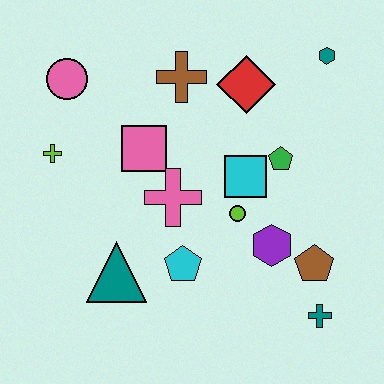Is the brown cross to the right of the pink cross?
Yes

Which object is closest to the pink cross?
The pink square is closest to the pink cross.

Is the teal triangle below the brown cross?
Yes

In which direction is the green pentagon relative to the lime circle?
The green pentagon is above the lime circle.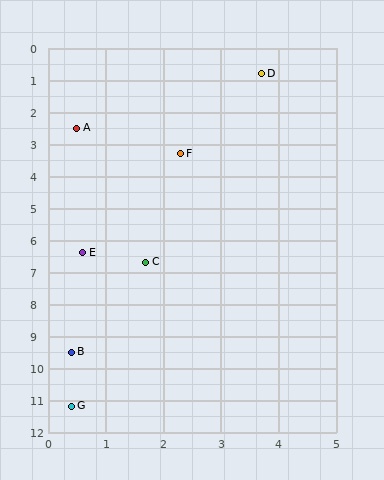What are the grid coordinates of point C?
Point C is at approximately (1.7, 6.7).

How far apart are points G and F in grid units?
Points G and F are about 8.1 grid units apart.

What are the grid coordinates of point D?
Point D is at approximately (3.7, 0.8).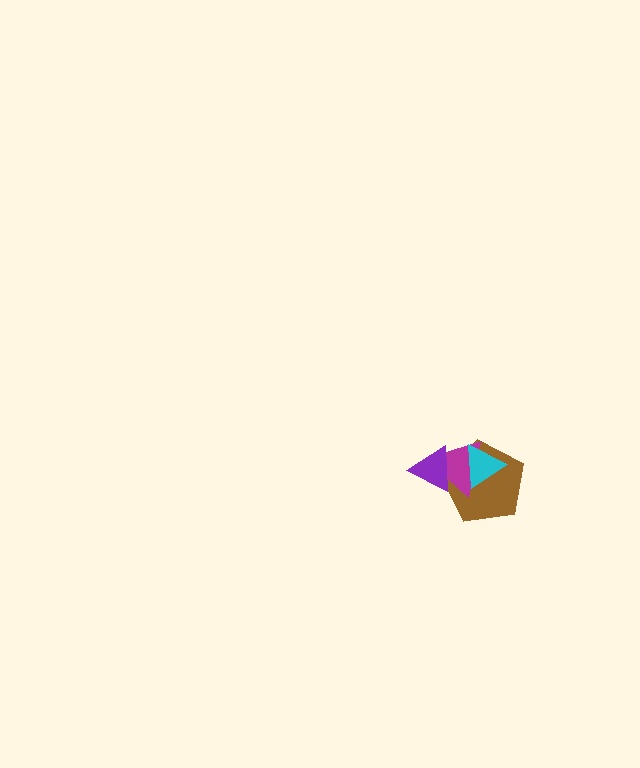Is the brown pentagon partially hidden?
Yes, it is partially covered by another shape.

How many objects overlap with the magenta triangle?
3 objects overlap with the magenta triangle.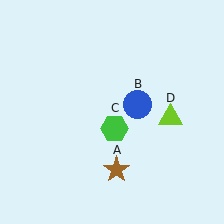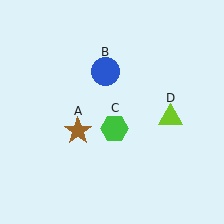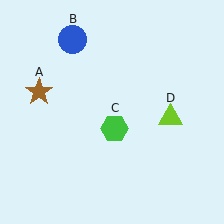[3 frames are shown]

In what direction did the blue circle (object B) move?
The blue circle (object B) moved up and to the left.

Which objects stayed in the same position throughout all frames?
Green hexagon (object C) and lime triangle (object D) remained stationary.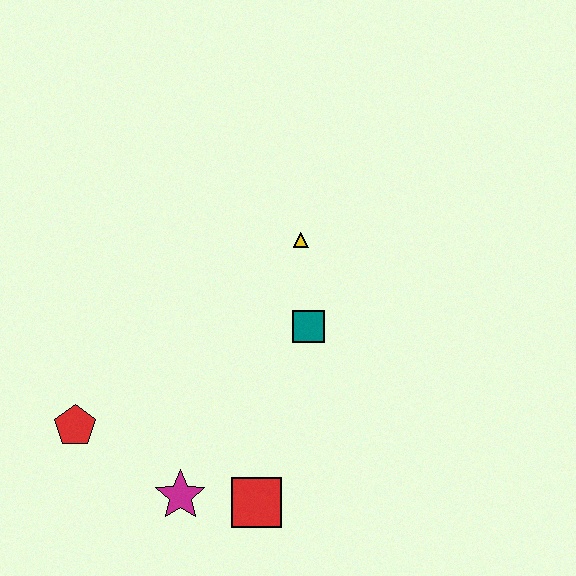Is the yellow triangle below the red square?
No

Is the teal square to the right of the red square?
Yes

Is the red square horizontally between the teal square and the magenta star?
Yes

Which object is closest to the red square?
The magenta star is closest to the red square.